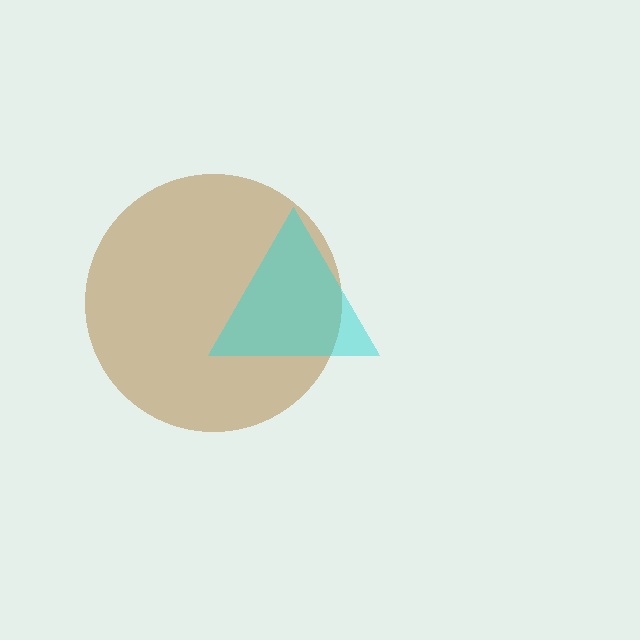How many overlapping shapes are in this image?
There are 2 overlapping shapes in the image.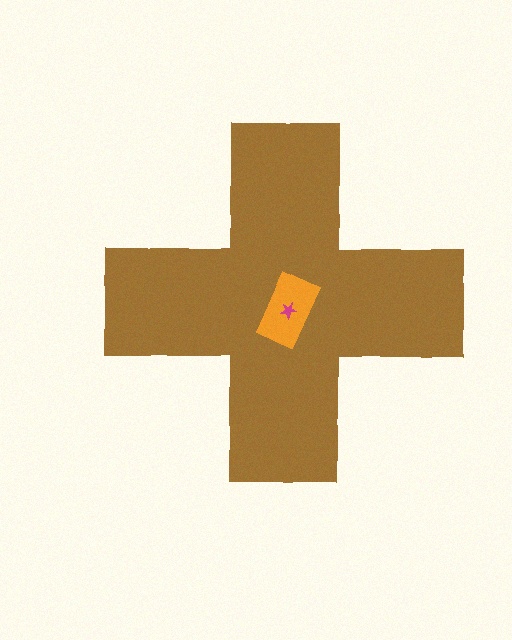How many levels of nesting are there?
3.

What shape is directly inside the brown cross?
The orange rectangle.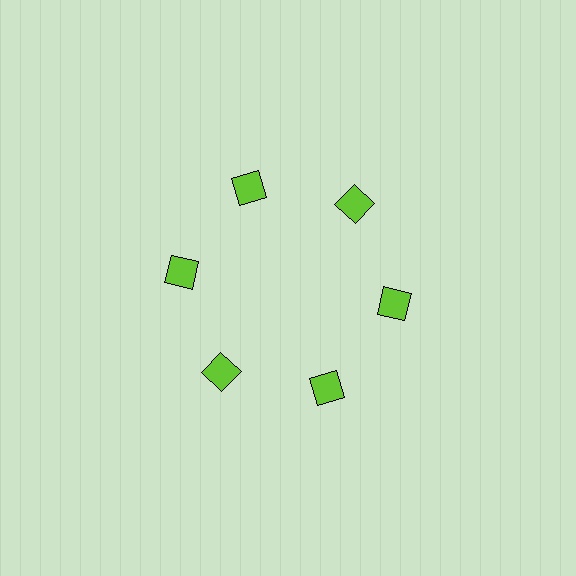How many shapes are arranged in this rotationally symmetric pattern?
There are 6 shapes, arranged in 6 groups of 1.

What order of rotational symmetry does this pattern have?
This pattern has 6-fold rotational symmetry.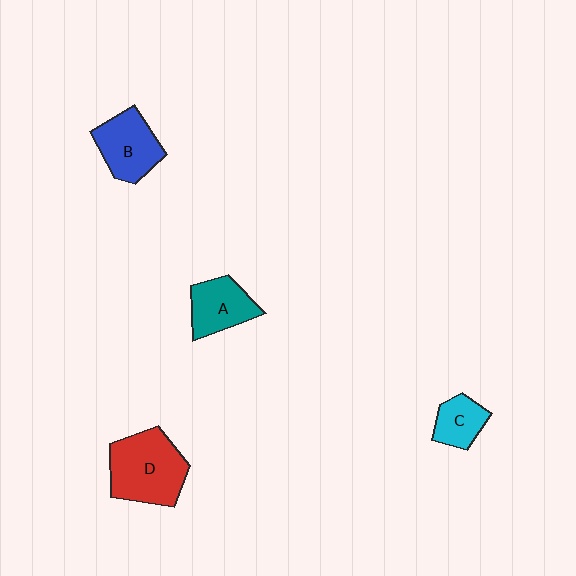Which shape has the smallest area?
Shape C (cyan).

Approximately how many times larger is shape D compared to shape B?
Approximately 1.4 times.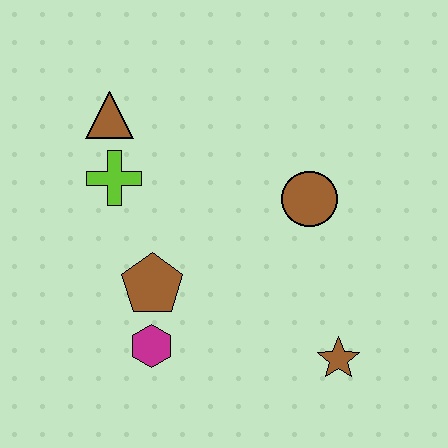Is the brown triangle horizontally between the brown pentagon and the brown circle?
No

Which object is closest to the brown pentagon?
The magenta hexagon is closest to the brown pentagon.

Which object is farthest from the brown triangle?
The brown star is farthest from the brown triangle.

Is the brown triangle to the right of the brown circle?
No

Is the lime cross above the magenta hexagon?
Yes